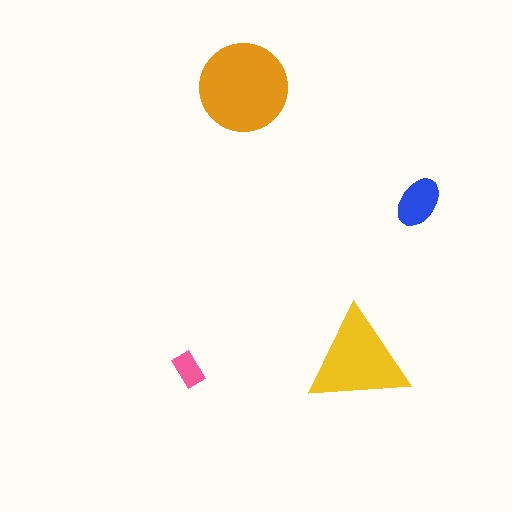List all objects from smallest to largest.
The pink rectangle, the blue ellipse, the yellow triangle, the orange circle.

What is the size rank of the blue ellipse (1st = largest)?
3rd.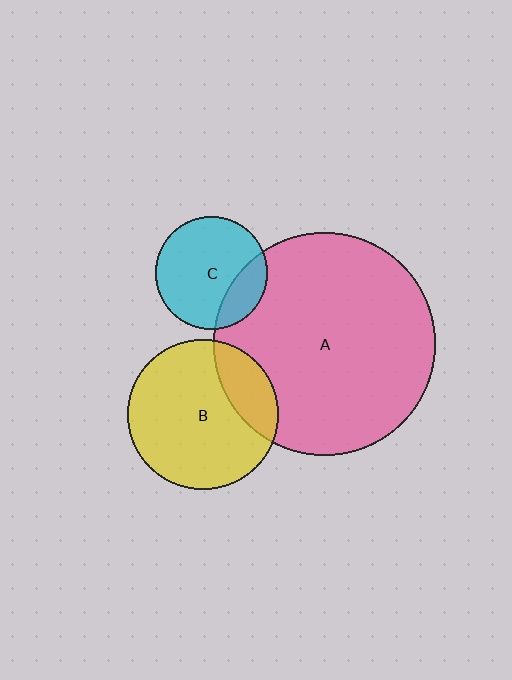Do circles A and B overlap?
Yes.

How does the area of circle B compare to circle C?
Approximately 1.8 times.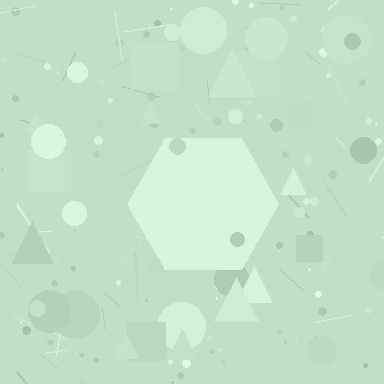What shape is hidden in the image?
A hexagon is hidden in the image.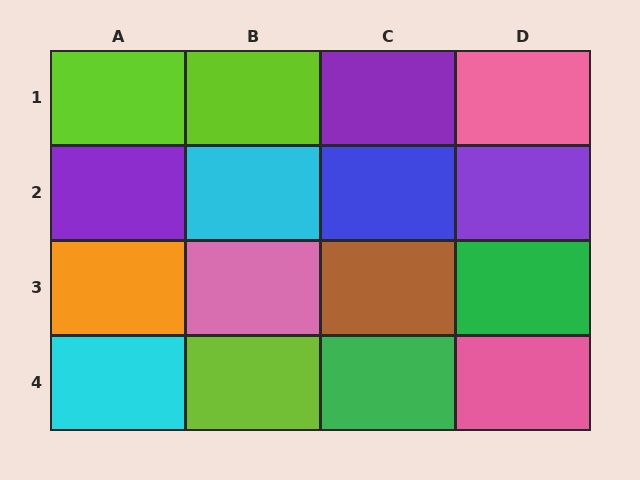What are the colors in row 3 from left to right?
Orange, pink, brown, green.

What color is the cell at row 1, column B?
Lime.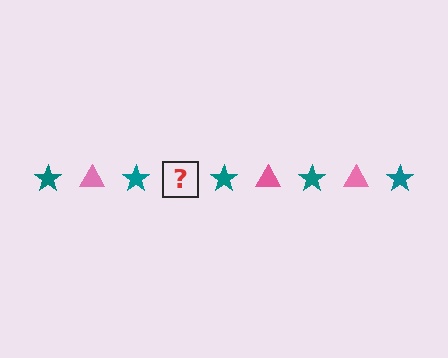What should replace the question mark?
The question mark should be replaced with a pink triangle.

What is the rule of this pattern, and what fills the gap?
The rule is that the pattern alternates between teal star and pink triangle. The gap should be filled with a pink triangle.